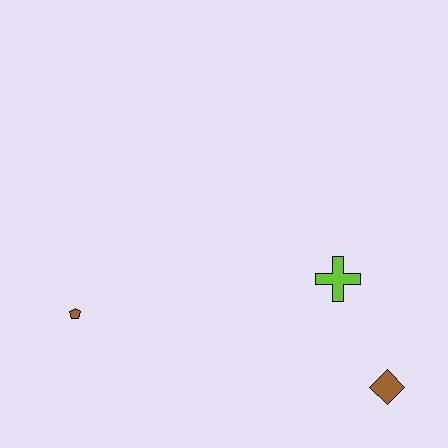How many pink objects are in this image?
There are no pink objects.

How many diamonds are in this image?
There is 1 diamond.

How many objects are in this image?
There are 3 objects.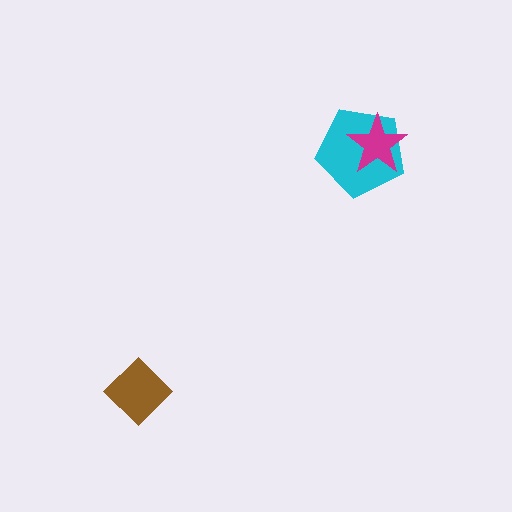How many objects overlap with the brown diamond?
0 objects overlap with the brown diamond.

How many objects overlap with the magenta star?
1 object overlaps with the magenta star.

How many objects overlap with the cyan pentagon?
1 object overlaps with the cyan pentagon.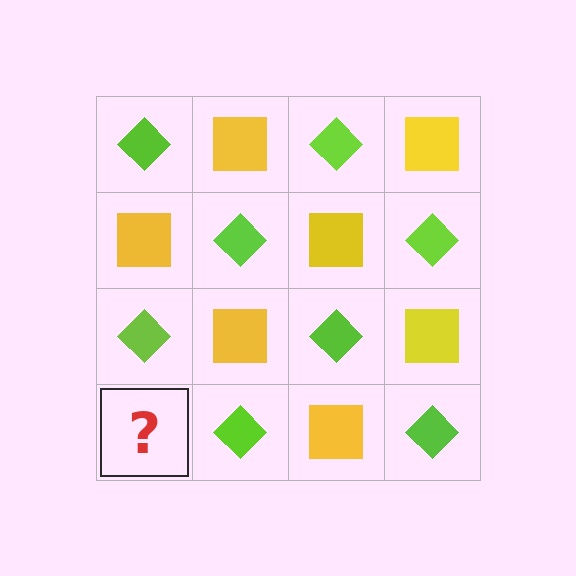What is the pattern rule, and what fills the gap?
The rule is that it alternates lime diamond and yellow square in a checkerboard pattern. The gap should be filled with a yellow square.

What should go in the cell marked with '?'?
The missing cell should contain a yellow square.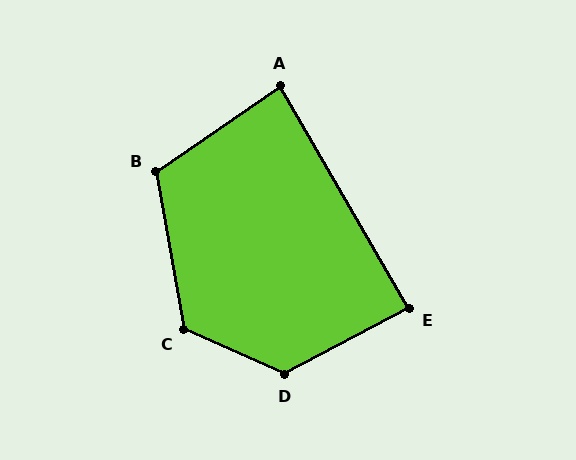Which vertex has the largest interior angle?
D, at approximately 128 degrees.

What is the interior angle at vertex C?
Approximately 124 degrees (obtuse).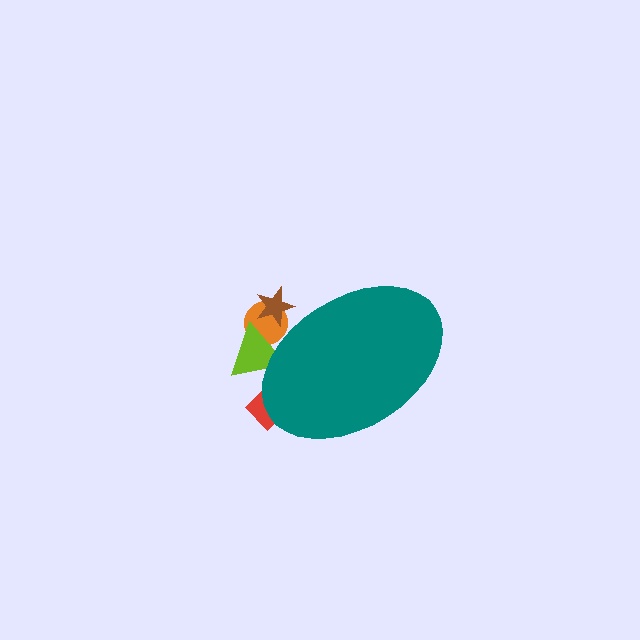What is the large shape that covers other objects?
A teal ellipse.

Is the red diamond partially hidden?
Yes, the red diamond is partially hidden behind the teal ellipse.